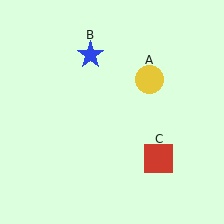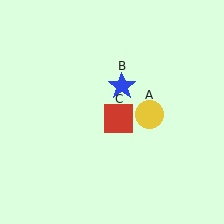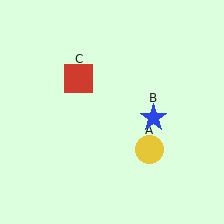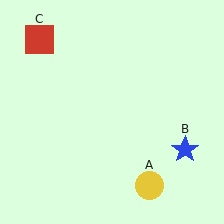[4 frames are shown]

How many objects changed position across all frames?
3 objects changed position: yellow circle (object A), blue star (object B), red square (object C).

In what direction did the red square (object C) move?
The red square (object C) moved up and to the left.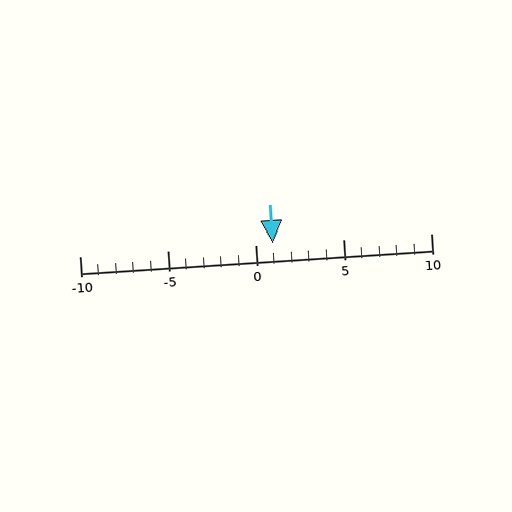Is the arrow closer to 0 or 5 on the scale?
The arrow is closer to 0.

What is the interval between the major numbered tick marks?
The major tick marks are spaced 5 units apart.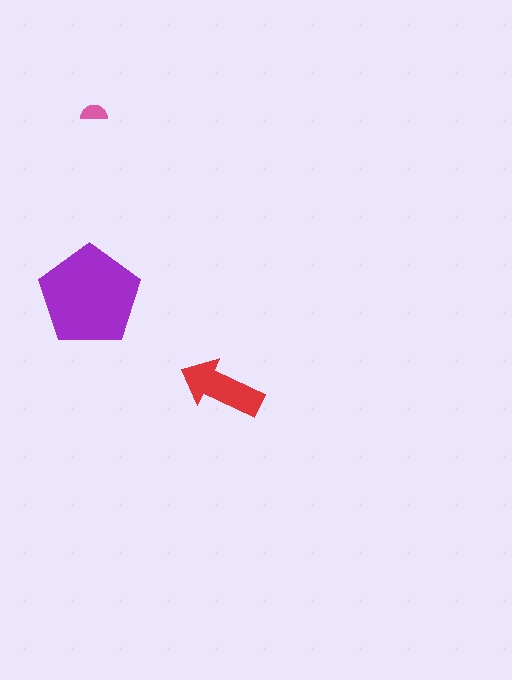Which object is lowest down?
The red arrow is bottommost.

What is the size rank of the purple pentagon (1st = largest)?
1st.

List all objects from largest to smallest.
The purple pentagon, the red arrow, the pink semicircle.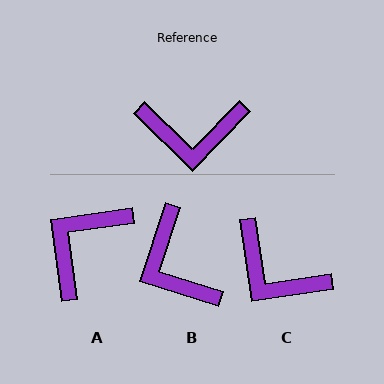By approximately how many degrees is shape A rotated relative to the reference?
Approximately 128 degrees clockwise.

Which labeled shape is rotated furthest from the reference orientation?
A, about 128 degrees away.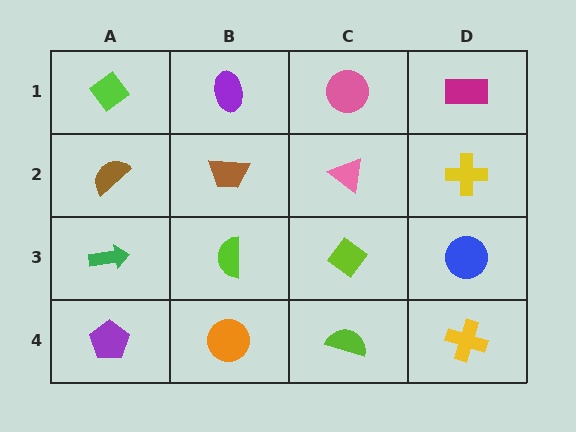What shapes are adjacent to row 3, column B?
A brown trapezoid (row 2, column B), an orange circle (row 4, column B), a green arrow (row 3, column A), a lime diamond (row 3, column C).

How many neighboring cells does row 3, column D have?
3.